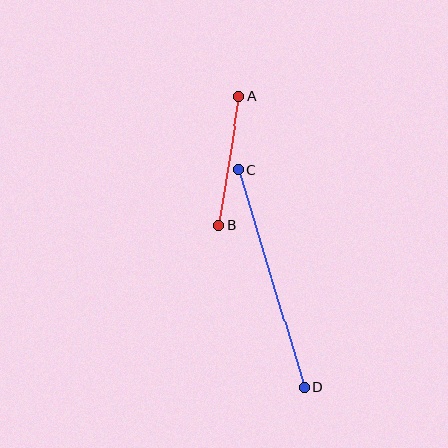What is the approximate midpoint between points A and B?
The midpoint is at approximately (229, 161) pixels.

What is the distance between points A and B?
The distance is approximately 131 pixels.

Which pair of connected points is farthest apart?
Points C and D are farthest apart.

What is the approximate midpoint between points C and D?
The midpoint is at approximately (271, 278) pixels.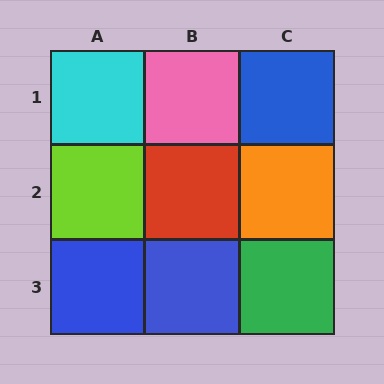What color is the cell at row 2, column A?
Lime.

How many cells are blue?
3 cells are blue.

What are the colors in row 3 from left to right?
Blue, blue, green.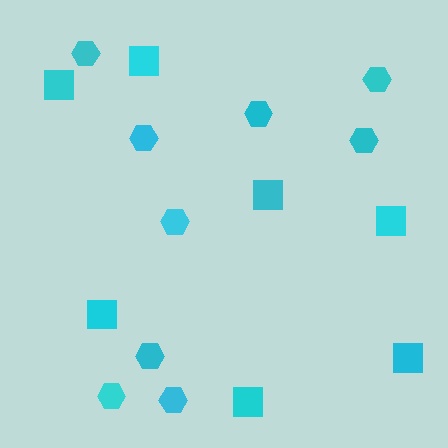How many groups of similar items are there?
There are 2 groups: one group of hexagons (9) and one group of squares (7).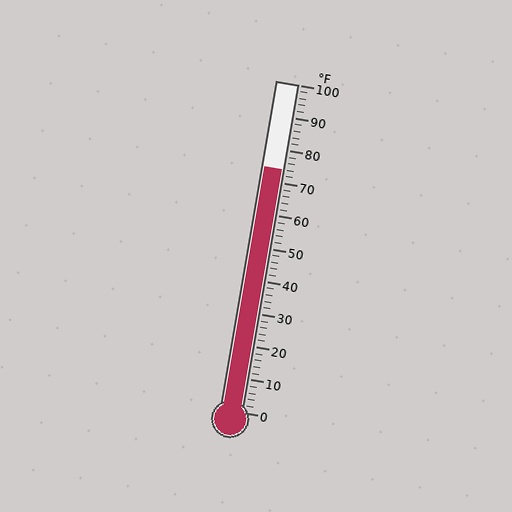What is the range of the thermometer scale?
The thermometer scale ranges from 0°F to 100°F.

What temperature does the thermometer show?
The thermometer shows approximately 74°F.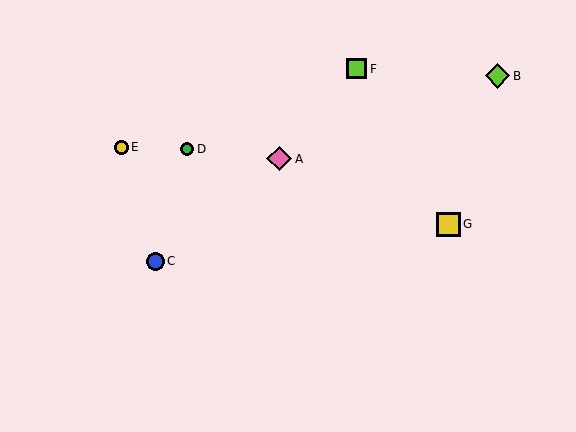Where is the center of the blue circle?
The center of the blue circle is at (155, 261).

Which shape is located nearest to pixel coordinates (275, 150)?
The pink diamond (labeled A) at (279, 159) is nearest to that location.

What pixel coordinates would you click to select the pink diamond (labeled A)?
Click at (279, 159) to select the pink diamond A.